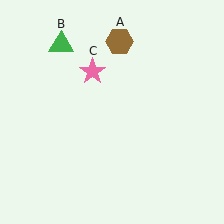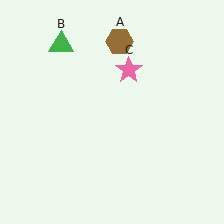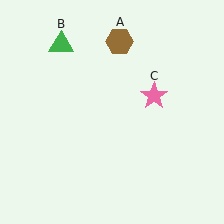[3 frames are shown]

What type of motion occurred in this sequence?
The pink star (object C) rotated clockwise around the center of the scene.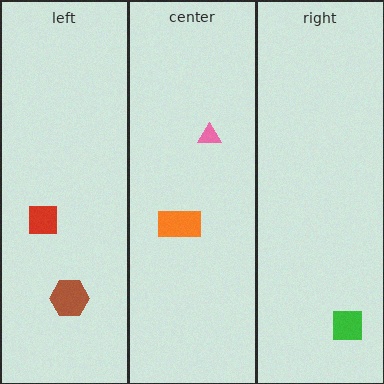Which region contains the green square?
The right region.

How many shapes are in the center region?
2.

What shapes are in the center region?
The pink triangle, the orange rectangle.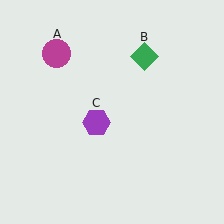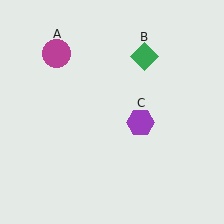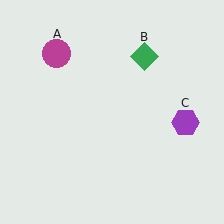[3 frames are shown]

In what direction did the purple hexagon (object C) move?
The purple hexagon (object C) moved right.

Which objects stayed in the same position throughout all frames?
Magenta circle (object A) and green diamond (object B) remained stationary.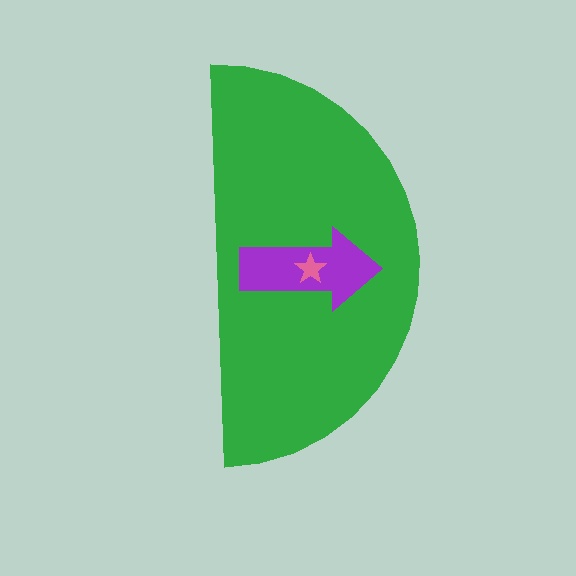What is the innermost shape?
The pink star.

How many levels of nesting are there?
3.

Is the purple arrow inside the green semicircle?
Yes.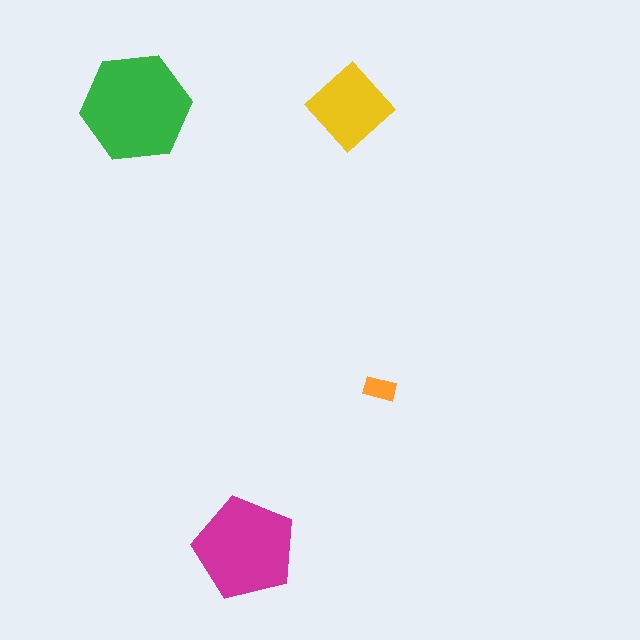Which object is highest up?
The yellow diamond is topmost.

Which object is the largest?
The green hexagon.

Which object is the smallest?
The orange rectangle.